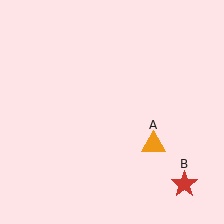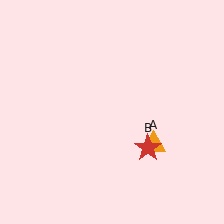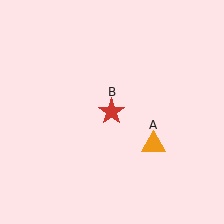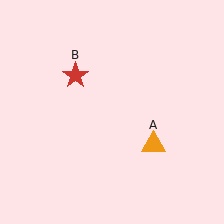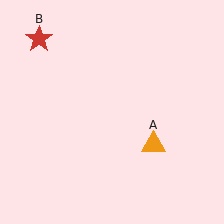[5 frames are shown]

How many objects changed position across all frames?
1 object changed position: red star (object B).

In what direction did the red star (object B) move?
The red star (object B) moved up and to the left.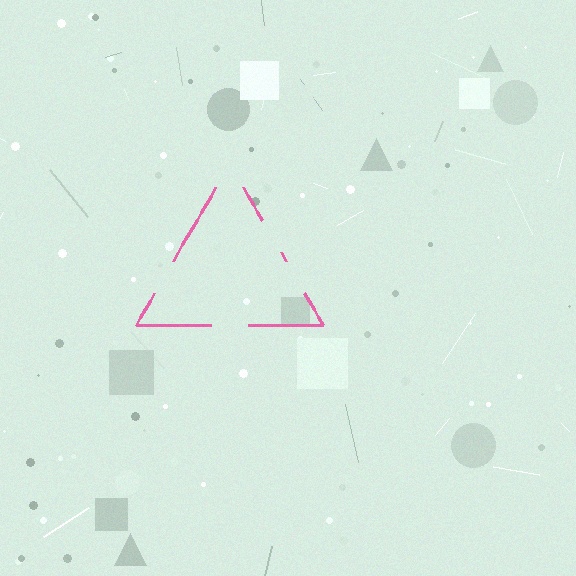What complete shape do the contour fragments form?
The contour fragments form a triangle.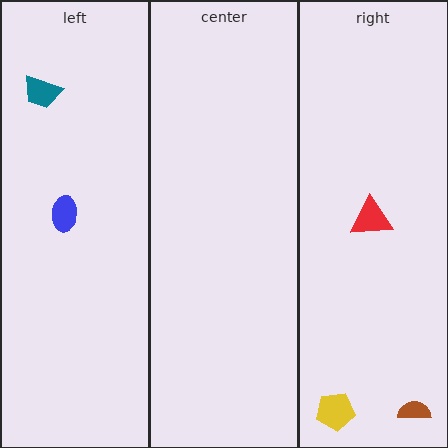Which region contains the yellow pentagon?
The right region.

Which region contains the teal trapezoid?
The left region.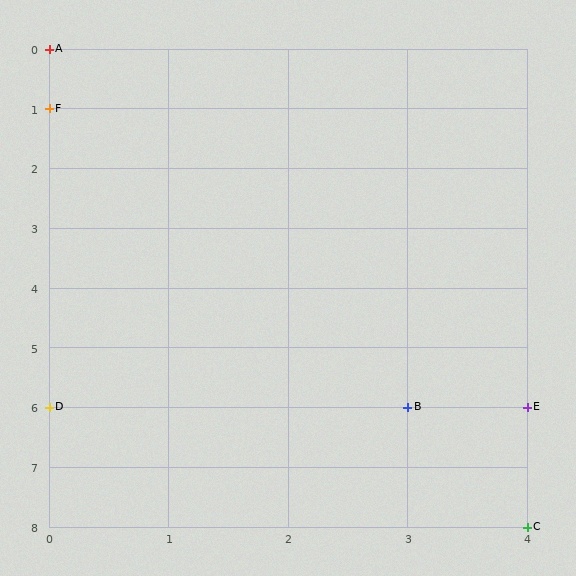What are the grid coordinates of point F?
Point F is at grid coordinates (0, 1).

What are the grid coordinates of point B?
Point B is at grid coordinates (3, 6).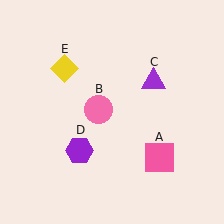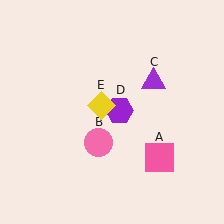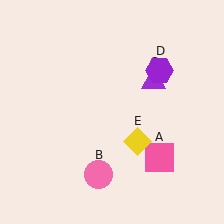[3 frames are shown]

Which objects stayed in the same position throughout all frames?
Pink square (object A) and purple triangle (object C) remained stationary.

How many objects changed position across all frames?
3 objects changed position: pink circle (object B), purple hexagon (object D), yellow diamond (object E).